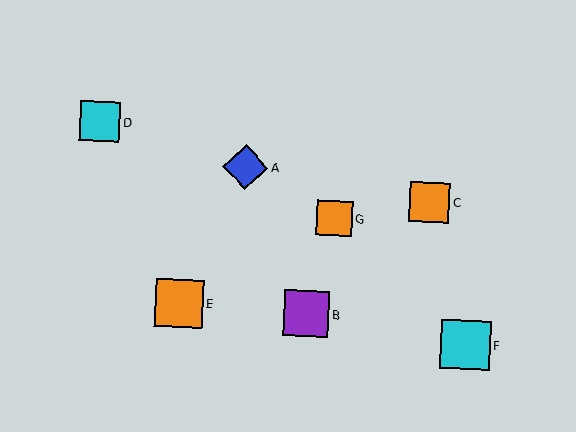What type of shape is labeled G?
Shape G is an orange square.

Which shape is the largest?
The cyan square (labeled F) is the largest.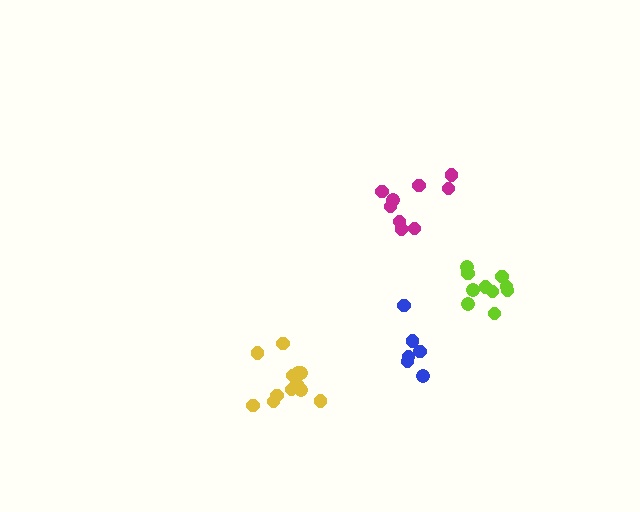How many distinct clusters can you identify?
There are 4 distinct clusters.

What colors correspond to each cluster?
The clusters are colored: lime, blue, magenta, yellow.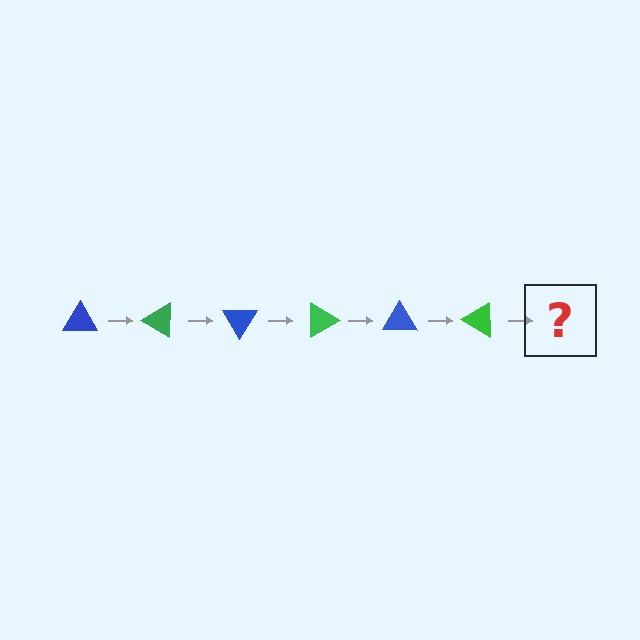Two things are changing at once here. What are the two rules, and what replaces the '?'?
The two rules are that it rotates 30 degrees each step and the color cycles through blue and green. The '?' should be a blue triangle, rotated 180 degrees from the start.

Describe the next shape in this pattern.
It should be a blue triangle, rotated 180 degrees from the start.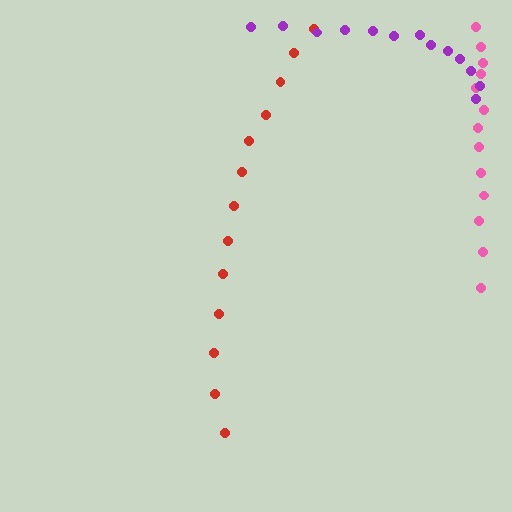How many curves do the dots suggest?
There are 3 distinct paths.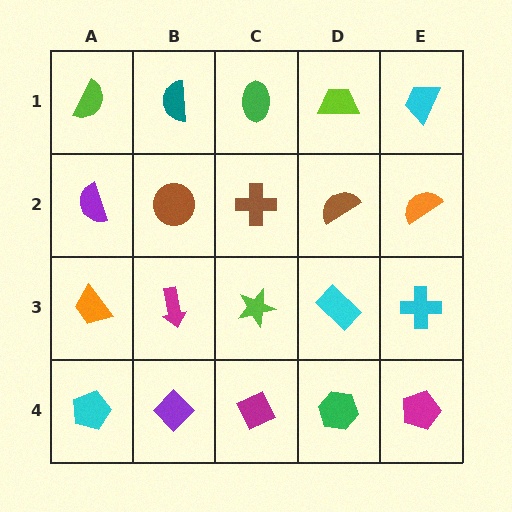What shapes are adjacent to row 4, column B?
A magenta arrow (row 3, column B), a cyan pentagon (row 4, column A), a magenta diamond (row 4, column C).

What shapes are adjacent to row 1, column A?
A purple semicircle (row 2, column A), a teal semicircle (row 1, column B).